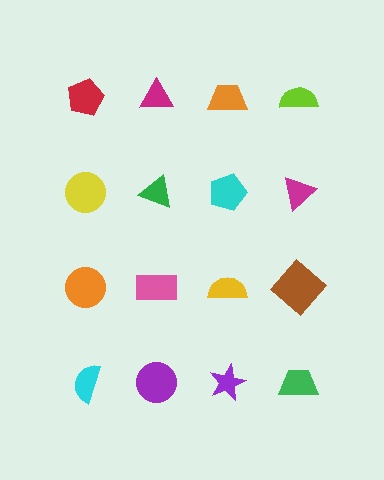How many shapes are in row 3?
4 shapes.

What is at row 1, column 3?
An orange trapezoid.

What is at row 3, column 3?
A yellow semicircle.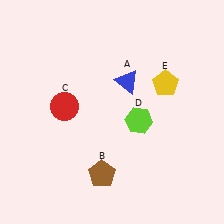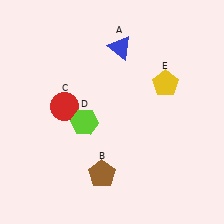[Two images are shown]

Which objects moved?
The objects that moved are: the blue triangle (A), the lime hexagon (D).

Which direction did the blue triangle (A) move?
The blue triangle (A) moved up.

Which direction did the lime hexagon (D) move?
The lime hexagon (D) moved left.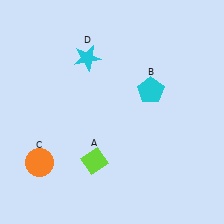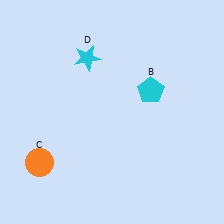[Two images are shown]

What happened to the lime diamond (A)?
The lime diamond (A) was removed in Image 2. It was in the bottom-left area of Image 1.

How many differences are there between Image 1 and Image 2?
There is 1 difference between the two images.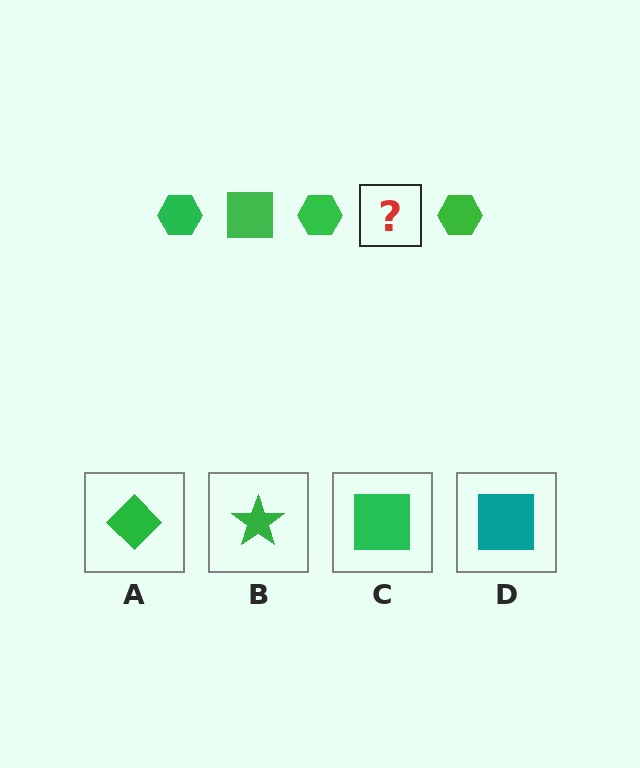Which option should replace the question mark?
Option C.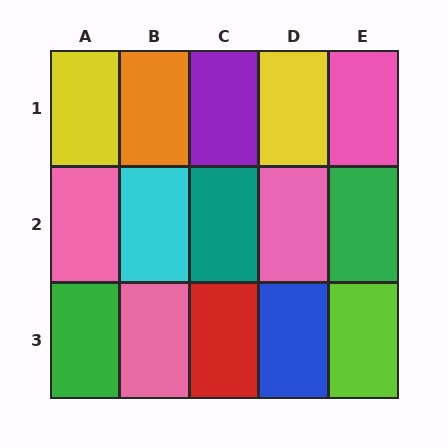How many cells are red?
1 cell is red.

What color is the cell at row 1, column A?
Yellow.